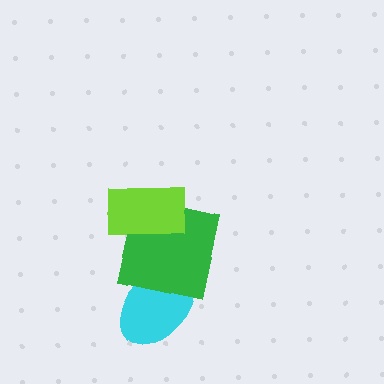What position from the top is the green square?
The green square is 2nd from the top.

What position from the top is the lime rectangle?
The lime rectangle is 1st from the top.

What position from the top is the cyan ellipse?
The cyan ellipse is 3rd from the top.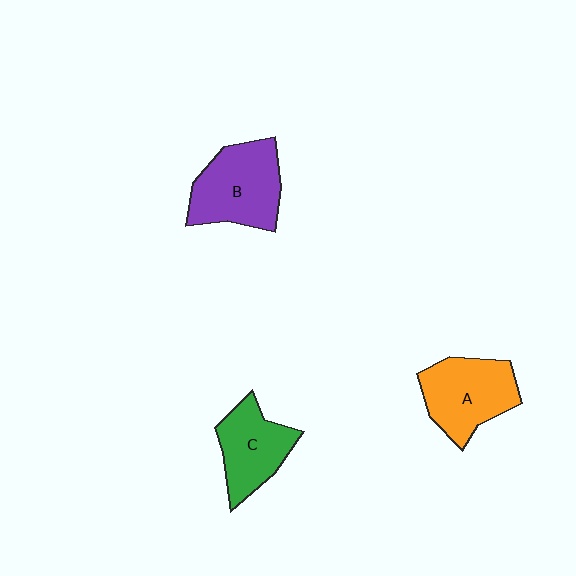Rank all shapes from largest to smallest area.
From largest to smallest: B (purple), A (orange), C (green).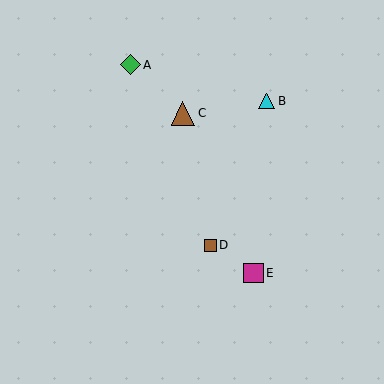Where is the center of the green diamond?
The center of the green diamond is at (131, 65).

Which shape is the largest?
The brown triangle (labeled C) is the largest.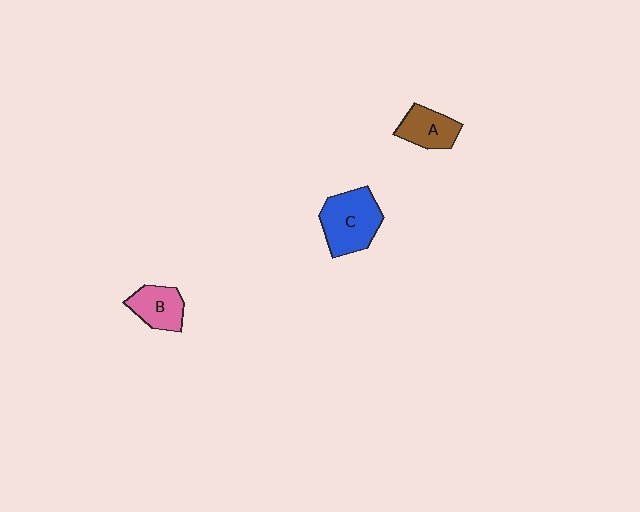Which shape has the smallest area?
Shape B (pink).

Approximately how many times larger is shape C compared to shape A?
Approximately 1.6 times.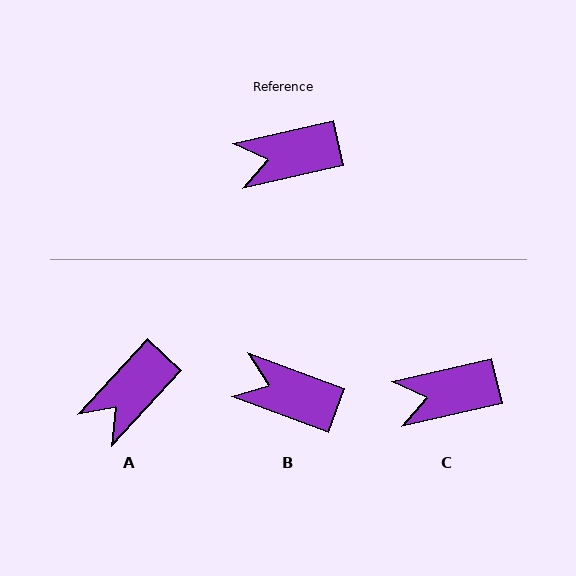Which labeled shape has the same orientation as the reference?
C.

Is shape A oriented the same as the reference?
No, it is off by about 34 degrees.